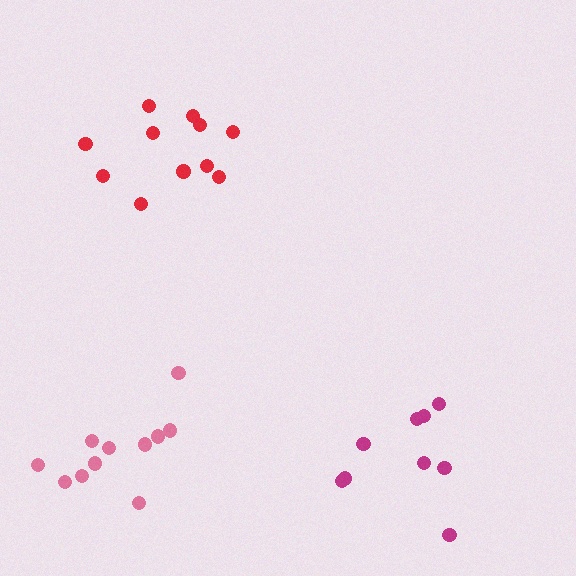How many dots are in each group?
Group 1: 9 dots, Group 2: 11 dots, Group 3: 11 dots (31 total).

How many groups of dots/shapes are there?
There are 3 groups.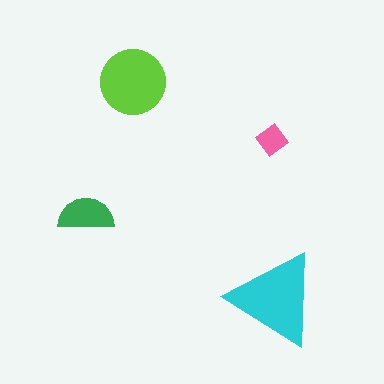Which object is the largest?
The cyan triangle.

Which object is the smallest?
The pink diamond.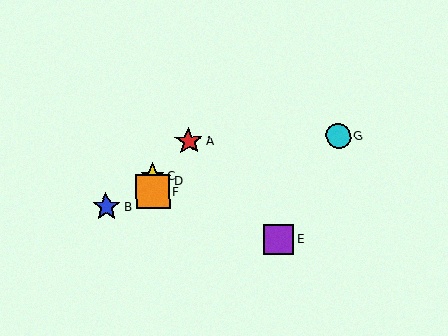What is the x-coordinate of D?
Object D is at x≈153.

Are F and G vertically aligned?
No, F is at x≈153 and G is at x≈339.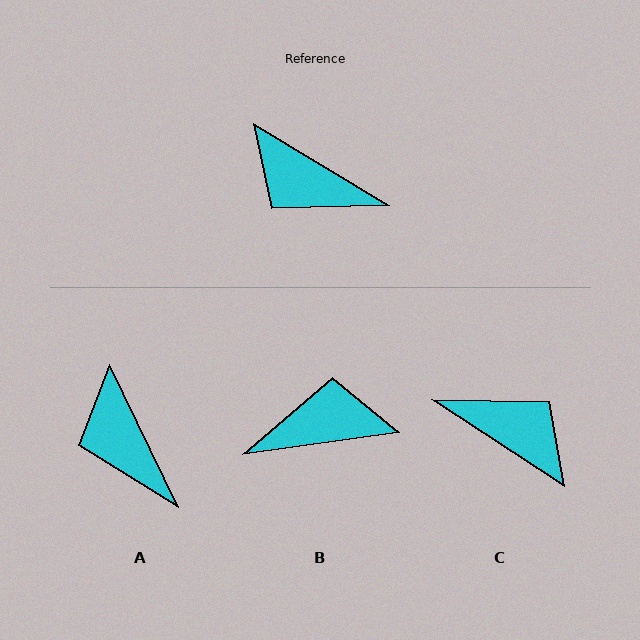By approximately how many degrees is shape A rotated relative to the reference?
Approximately 34 degrees clockwise.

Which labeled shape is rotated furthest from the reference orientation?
C, about 177 degrees away.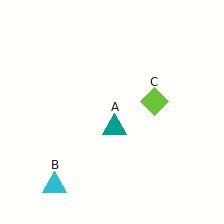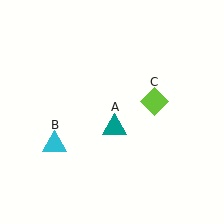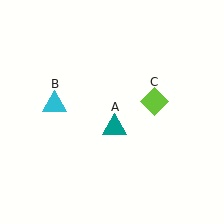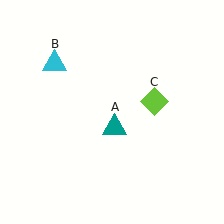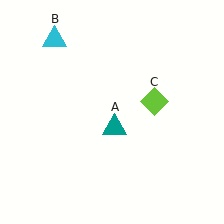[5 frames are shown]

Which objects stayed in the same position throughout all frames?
Teal triangle (object A) and lime diamond (object C) remained stationary.